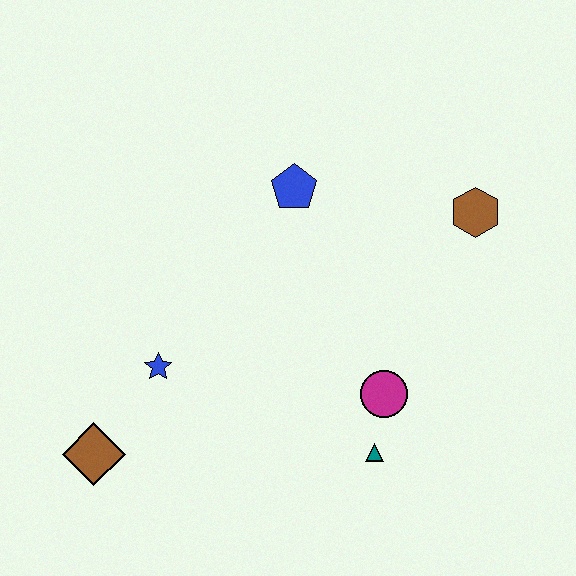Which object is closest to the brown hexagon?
The blue pentagon is closest to the brown hexagon.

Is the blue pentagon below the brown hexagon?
No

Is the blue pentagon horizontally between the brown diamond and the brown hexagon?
Yes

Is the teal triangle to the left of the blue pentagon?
No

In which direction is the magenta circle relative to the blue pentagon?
The magenta circle is below the blue pentagon.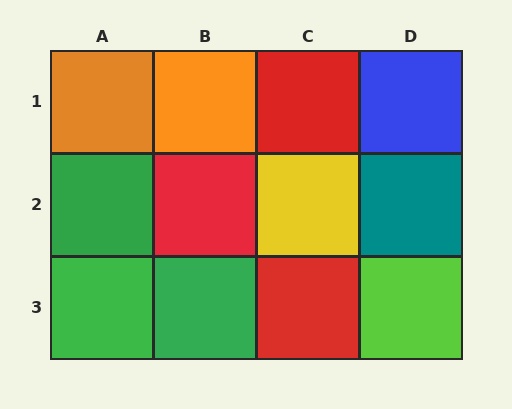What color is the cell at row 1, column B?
Orange.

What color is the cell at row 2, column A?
Green.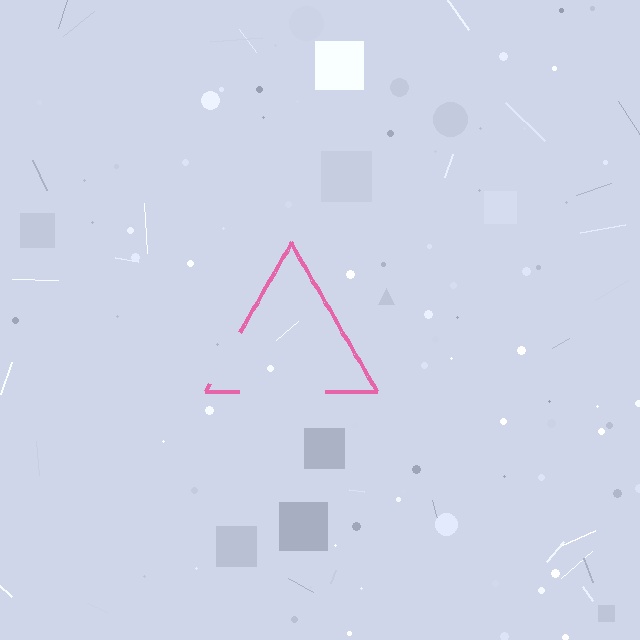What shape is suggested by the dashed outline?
The dashed outline suggests a triangle.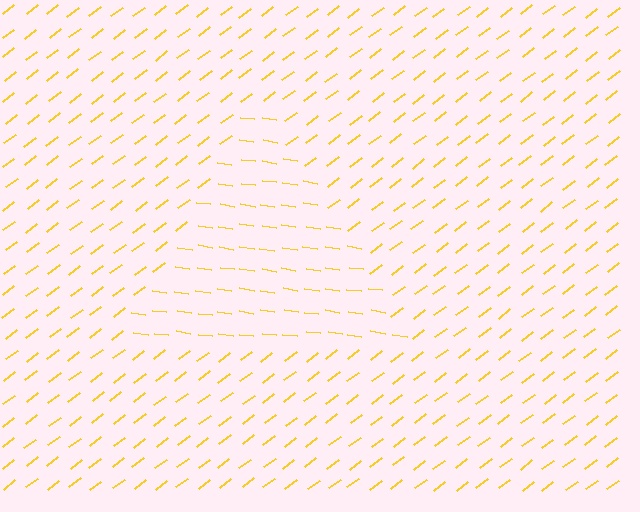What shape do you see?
I see a triangle.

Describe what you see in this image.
The image is filled with small yellow line segments. A triangle region in the image has lines oriented differently from the surrounding lines, creating a visible texture boundary.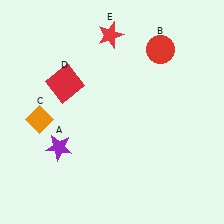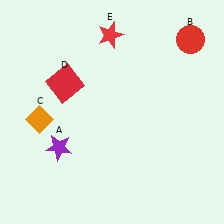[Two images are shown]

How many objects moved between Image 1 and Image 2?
1 object moved between the two images.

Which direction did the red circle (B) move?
The red circle (B) moved right.